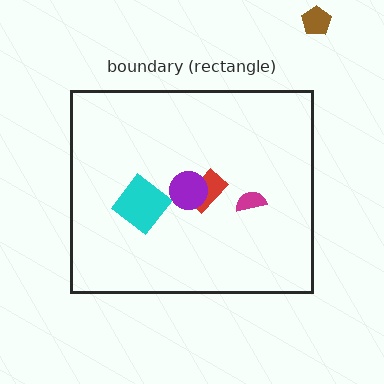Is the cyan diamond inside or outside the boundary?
Inside.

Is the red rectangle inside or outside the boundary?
Inside.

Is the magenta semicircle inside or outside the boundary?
Inside.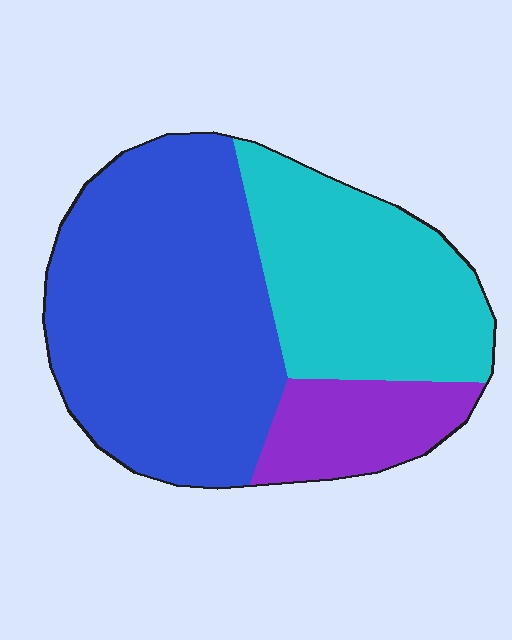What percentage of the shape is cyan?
Cyan covers 33% of the shape.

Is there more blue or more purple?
Blue.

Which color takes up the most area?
Blue, at roughly 55%.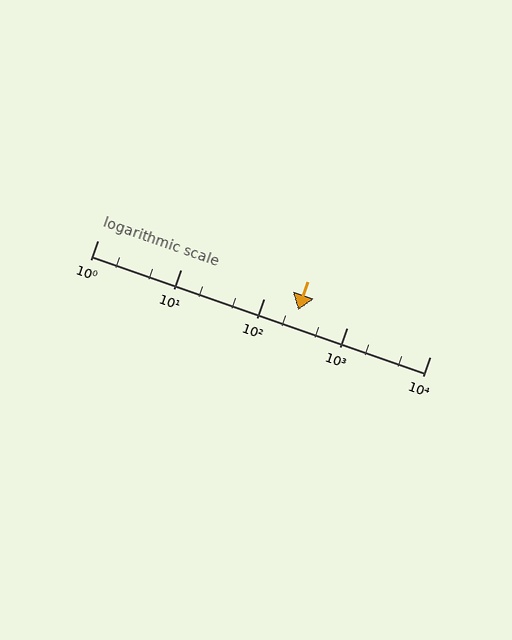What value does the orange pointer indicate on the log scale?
The pointer indicates approximately 260.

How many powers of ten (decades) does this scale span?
The scale spans 4 decades, from 1 to 10000.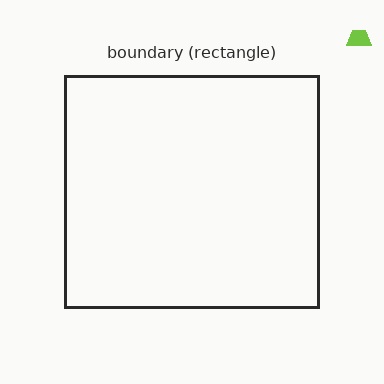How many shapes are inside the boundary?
0 inside, 1 outside.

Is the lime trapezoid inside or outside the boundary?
Outside.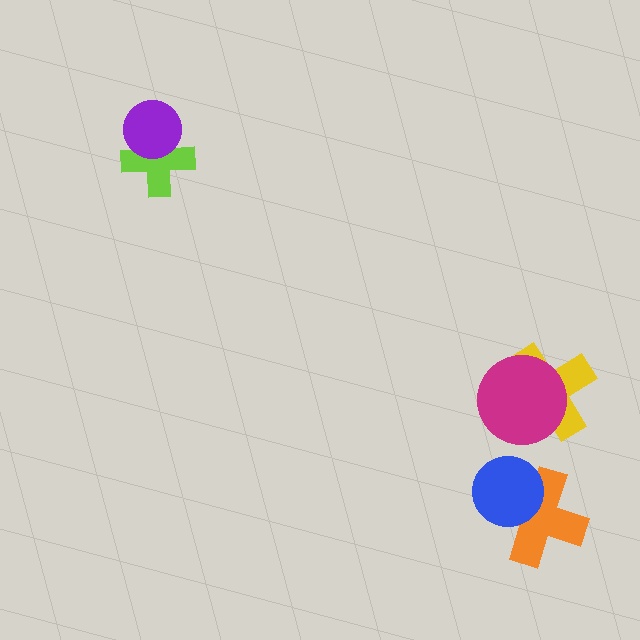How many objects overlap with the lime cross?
1 object overlaps with the lime cross.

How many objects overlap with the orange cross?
1 object overlaps with the orange cross.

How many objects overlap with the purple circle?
1 object overlaps with the purple circle.